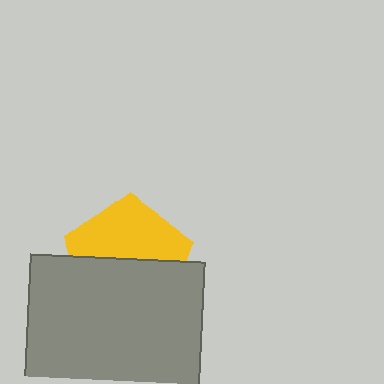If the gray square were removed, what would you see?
You would see the complete yellow pentagon.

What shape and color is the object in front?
The object in front is a gray square.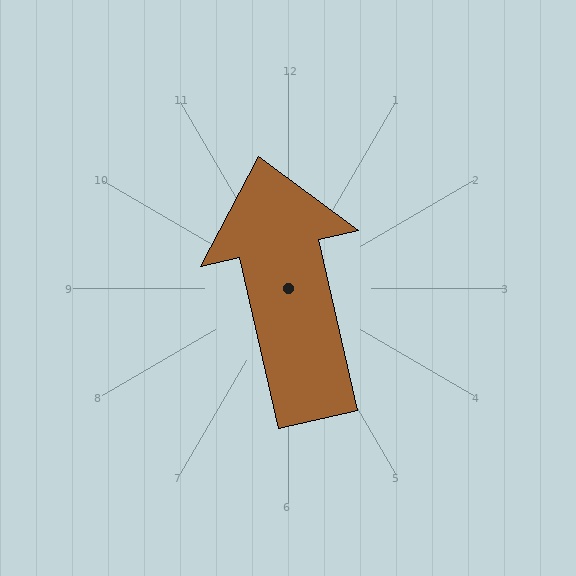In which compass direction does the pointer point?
North.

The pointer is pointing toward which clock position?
Roughly 12 o'clock.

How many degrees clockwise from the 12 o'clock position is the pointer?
Approximately 347 degrees.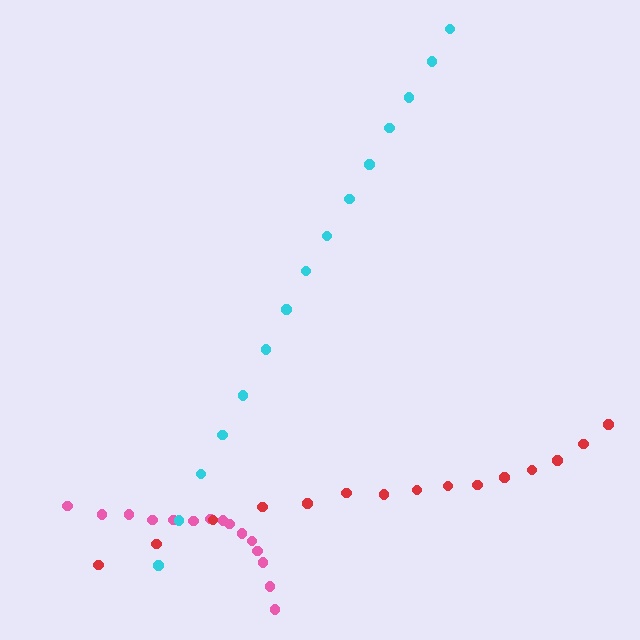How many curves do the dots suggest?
There are 3 distinct paths.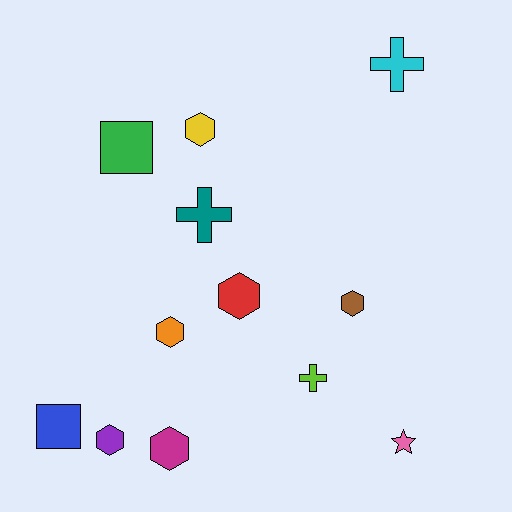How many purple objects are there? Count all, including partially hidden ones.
There is 1 purple object.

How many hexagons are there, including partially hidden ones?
There are 6 hexagons.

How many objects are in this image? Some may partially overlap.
There are 12 objects.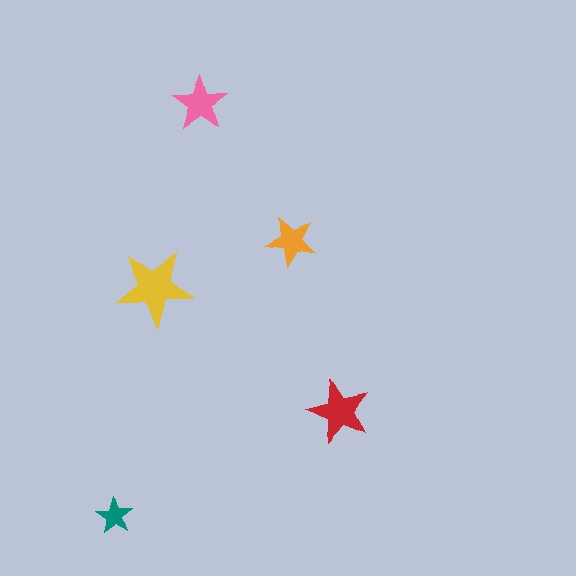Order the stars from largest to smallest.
the yellow one, the red one, the pink one, the orange one, the teal one.